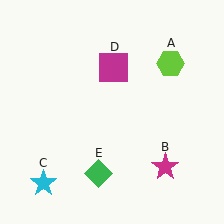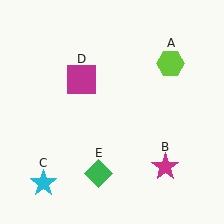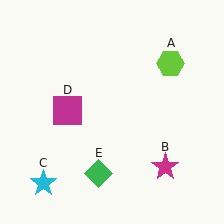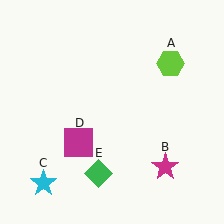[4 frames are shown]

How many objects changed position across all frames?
1 object changed position: magenta square (object D).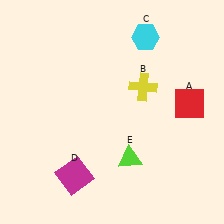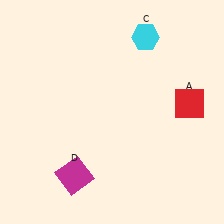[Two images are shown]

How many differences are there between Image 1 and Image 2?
There are 2 differences between the two images.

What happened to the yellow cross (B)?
The yellow cross (B) was removed in Image 2. It was in the top-right area of Image 1.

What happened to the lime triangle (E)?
The lime triangle (E) was removed in Image 2. It was in the bottom-right area of Image 1.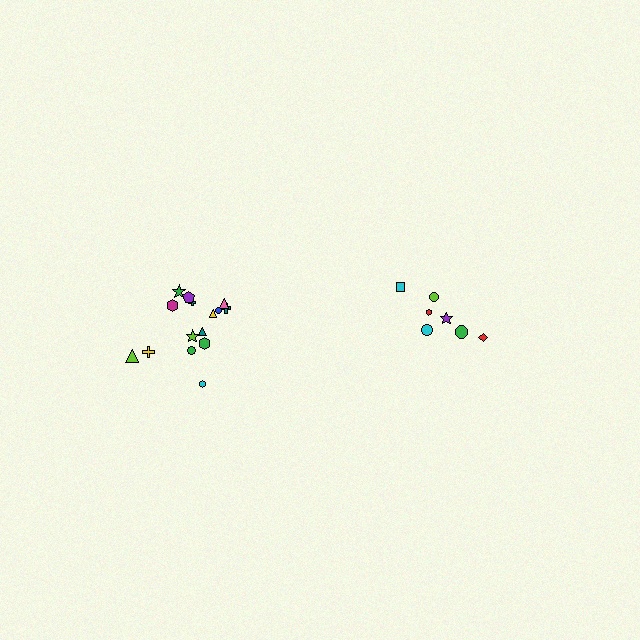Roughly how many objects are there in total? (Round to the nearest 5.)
Roughly 20 objects in total.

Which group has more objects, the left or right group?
The left group.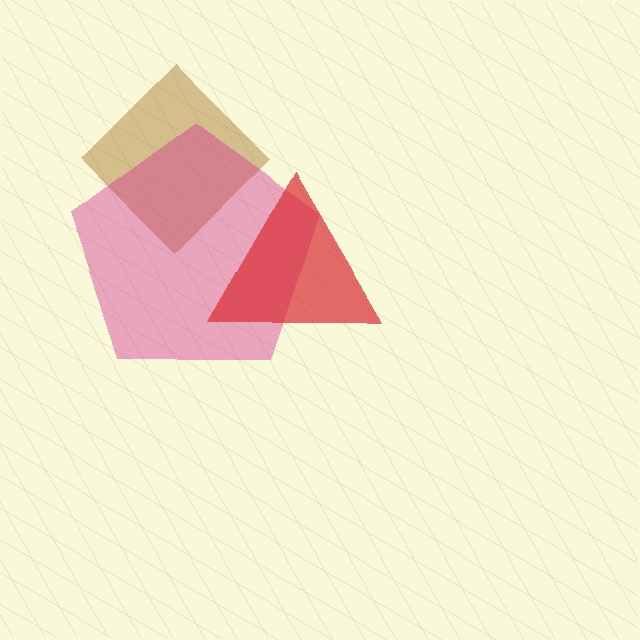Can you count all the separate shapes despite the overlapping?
Yes, there are 3 separate shapes.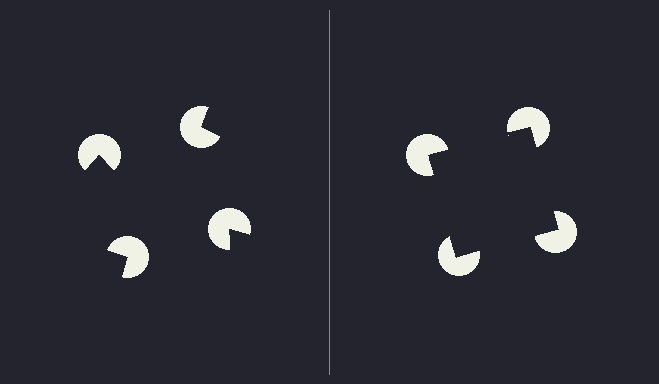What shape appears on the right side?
An illusory square.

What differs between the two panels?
The pac-man discs are positioned identically on both sides; only the wedge orientations differ. On the right they align to a square; on the left they are misaligned.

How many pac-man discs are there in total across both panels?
8 — 4 on each side.